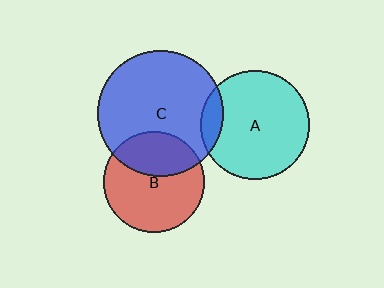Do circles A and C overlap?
Yes.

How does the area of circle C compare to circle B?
Approximately 1.5 times.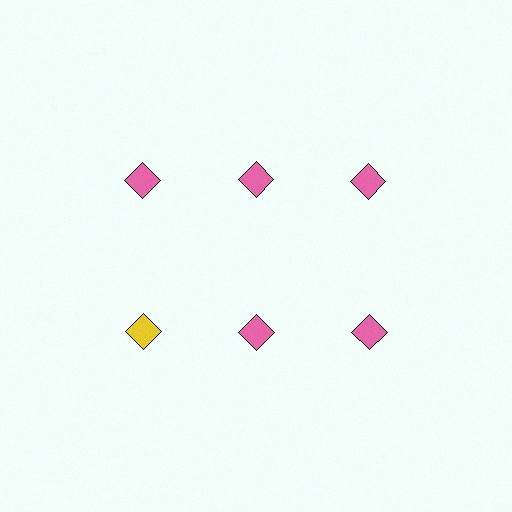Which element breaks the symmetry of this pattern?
The yellow diamond in the second row, leftmost column breaks the symmetry. All other shapes are pink diamonds.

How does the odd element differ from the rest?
It has a different color: yellow instead of pink.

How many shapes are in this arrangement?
There are 6 shapes arranged in a grid pattern.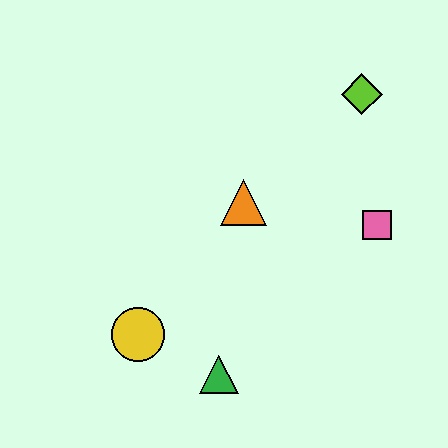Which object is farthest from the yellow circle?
The lime diamond is farthest from the yellow circle.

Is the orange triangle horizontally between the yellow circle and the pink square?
Yes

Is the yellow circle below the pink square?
Yes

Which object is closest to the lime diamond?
The pink square is closest to the lime diamond.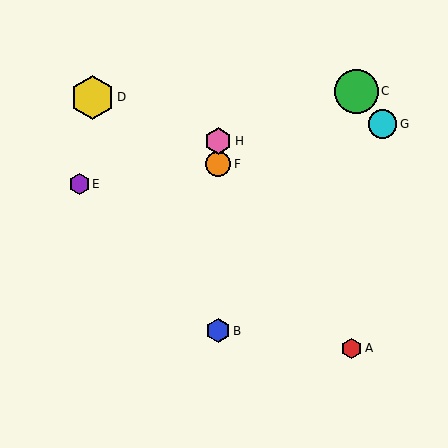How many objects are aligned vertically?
3 objects (B, F, H) are aligned vertically.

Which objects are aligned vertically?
Objects B, F, H are aligned vertically.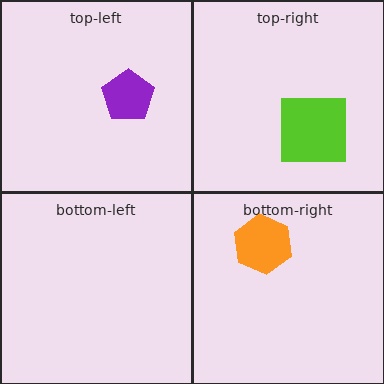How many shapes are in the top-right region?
1.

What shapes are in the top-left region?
The purple pentagon.